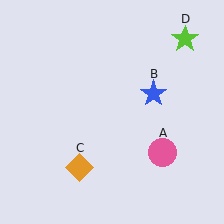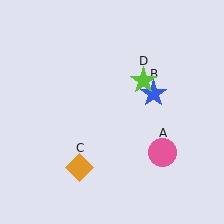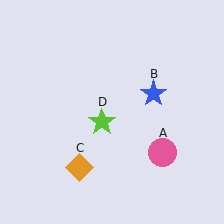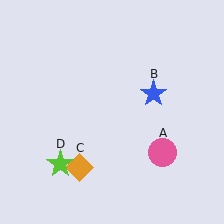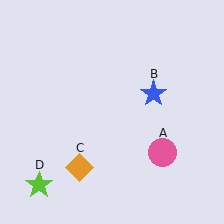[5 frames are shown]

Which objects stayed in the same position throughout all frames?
Pink circle (object A) and blue star (object B) and orange diamond (object C) remained stationary.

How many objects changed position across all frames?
1 object changed position: lime star (object D).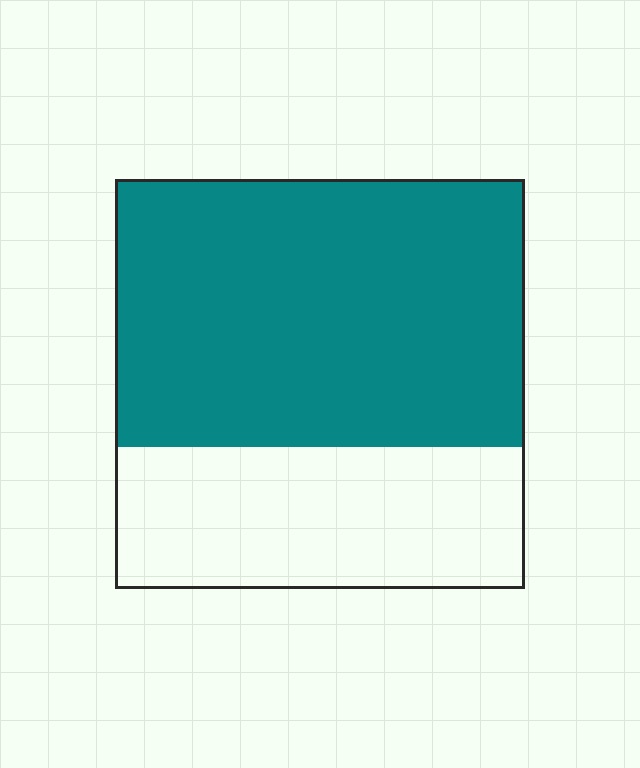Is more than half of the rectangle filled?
Yes.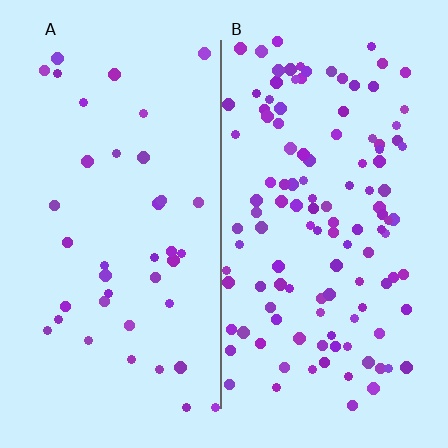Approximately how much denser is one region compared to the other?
Approximately 3.0× — region B over region A.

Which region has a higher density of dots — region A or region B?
B (the right).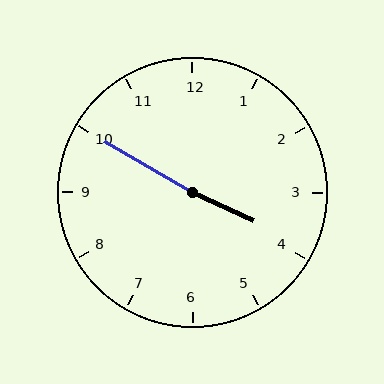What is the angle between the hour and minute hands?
Approximately 175 degrees.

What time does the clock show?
3:50.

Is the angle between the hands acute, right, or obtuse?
It is obtuse.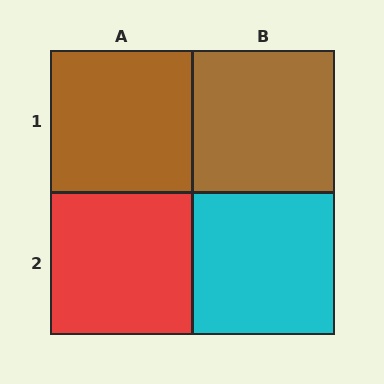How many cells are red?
1 cell is red.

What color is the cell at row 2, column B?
Cyan.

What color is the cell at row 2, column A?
Red.